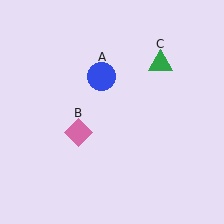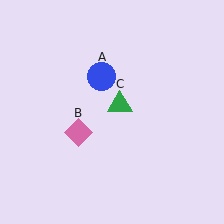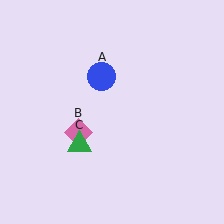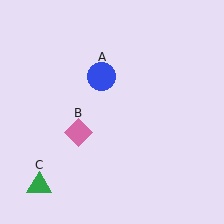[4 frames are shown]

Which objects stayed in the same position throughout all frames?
Blue circle (object A) and pink diamond (object B) remained stationary.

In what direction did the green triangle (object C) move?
The green triangle (object C) moved down and to the left.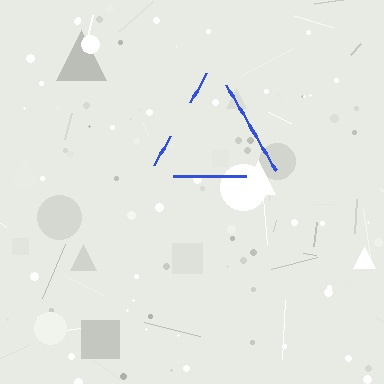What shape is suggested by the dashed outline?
The dashed outline suggests a triangle.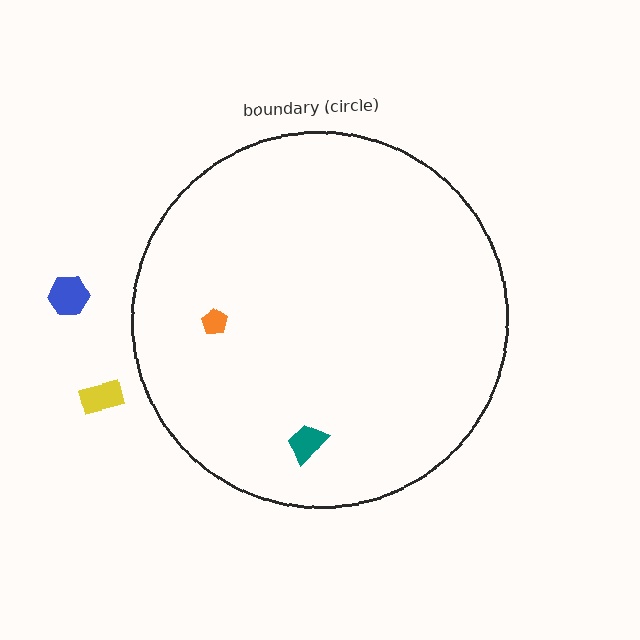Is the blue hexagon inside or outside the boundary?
Outside.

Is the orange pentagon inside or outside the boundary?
Inside.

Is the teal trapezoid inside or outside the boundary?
Inside.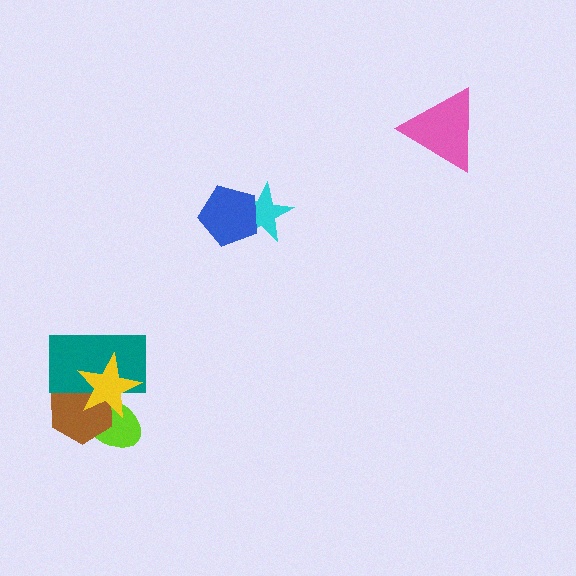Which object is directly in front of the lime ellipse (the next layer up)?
The brown hexagon is directly in front of the lime ellipse.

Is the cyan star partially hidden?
Yes, it is partially covered by another shape.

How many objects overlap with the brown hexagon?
3 objects overlap with the brown hexagon.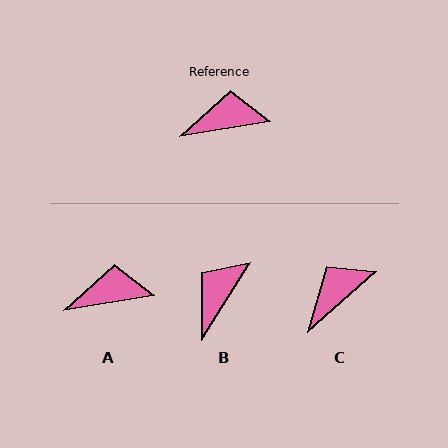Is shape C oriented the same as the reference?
No, it is off by about 32 degrees.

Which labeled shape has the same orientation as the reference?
A.